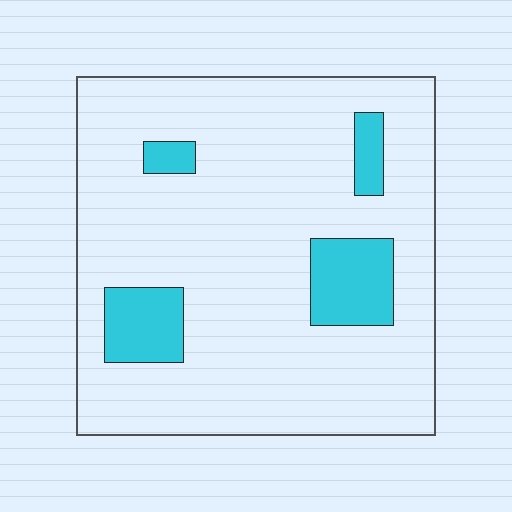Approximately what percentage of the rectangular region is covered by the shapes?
Approximately 15%.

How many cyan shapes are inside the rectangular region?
4.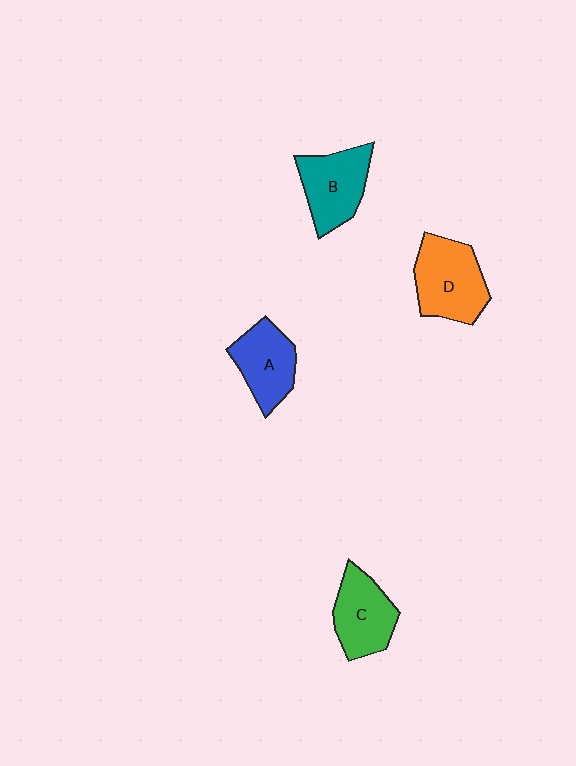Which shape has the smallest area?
Shape A (blue).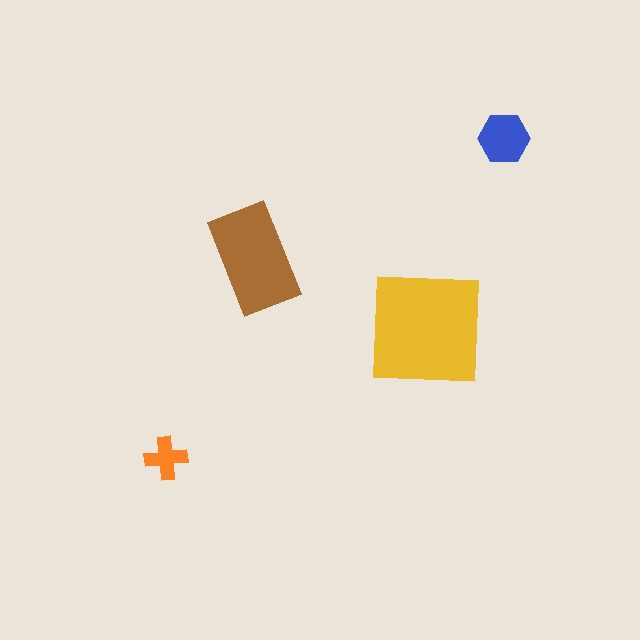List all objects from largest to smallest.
The yellow square, the brown rectangle, the blue hexagon, the orange cross.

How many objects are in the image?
There are 4 objects in the image.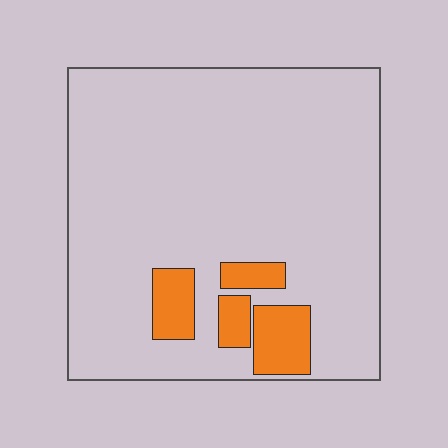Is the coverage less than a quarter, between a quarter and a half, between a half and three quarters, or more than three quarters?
Less than a quarter.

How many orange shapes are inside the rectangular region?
4.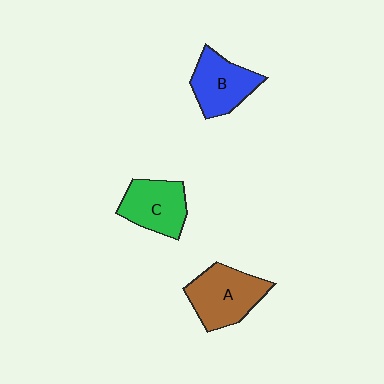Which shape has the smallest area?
Shape C (green).